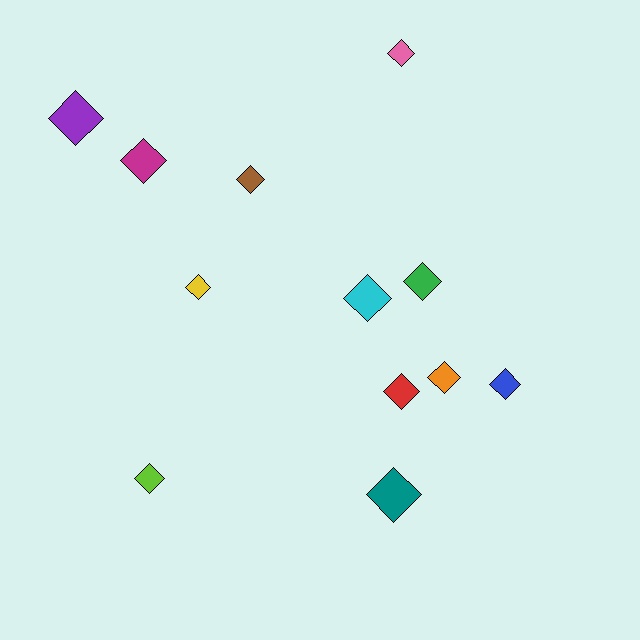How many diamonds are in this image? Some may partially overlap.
There are 12 diamonds.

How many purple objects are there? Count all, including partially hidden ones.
There is 1 purple object.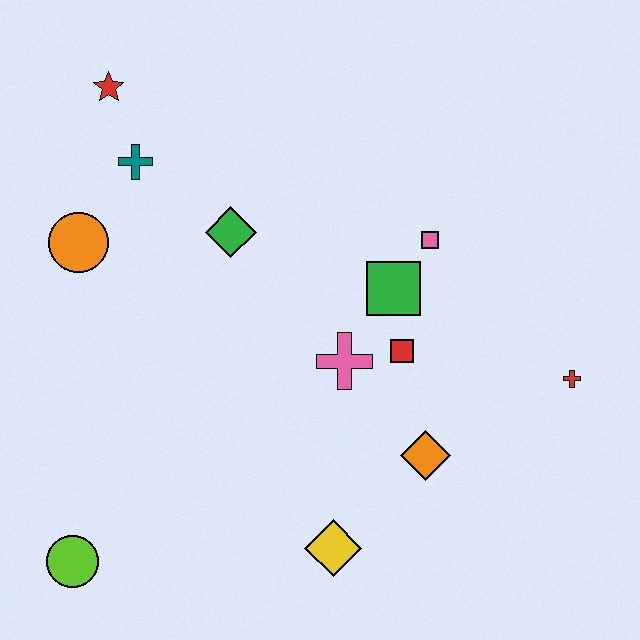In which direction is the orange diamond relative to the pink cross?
The orange diamond is below the pink cross.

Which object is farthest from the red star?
The red cross is farthest from the red star.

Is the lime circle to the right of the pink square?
No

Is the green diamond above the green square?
Yes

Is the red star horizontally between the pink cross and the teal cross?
No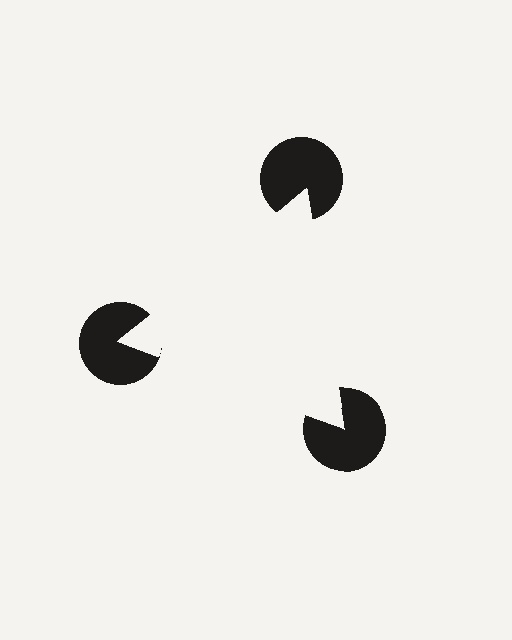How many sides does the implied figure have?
3 sides.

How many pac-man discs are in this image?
There are 3 — one at each vertex of the illusory triangle.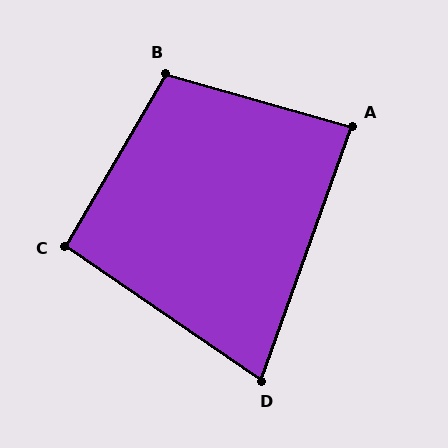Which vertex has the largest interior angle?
B, at approximately 105 degrees.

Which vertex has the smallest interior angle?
D, at approximately 75 degrees.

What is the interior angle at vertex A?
Approximately 86 degrees (approximately right).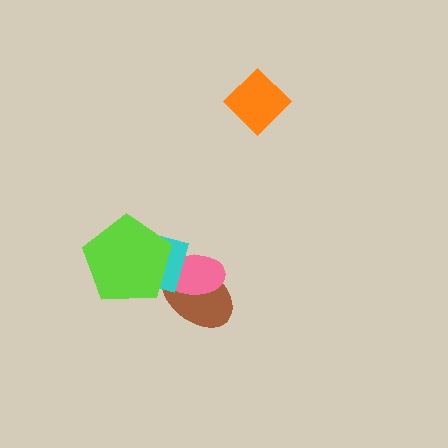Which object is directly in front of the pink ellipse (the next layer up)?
The cyan rectangle is directly in front of the pink ellipse.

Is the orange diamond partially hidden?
No, no other shape covers it.